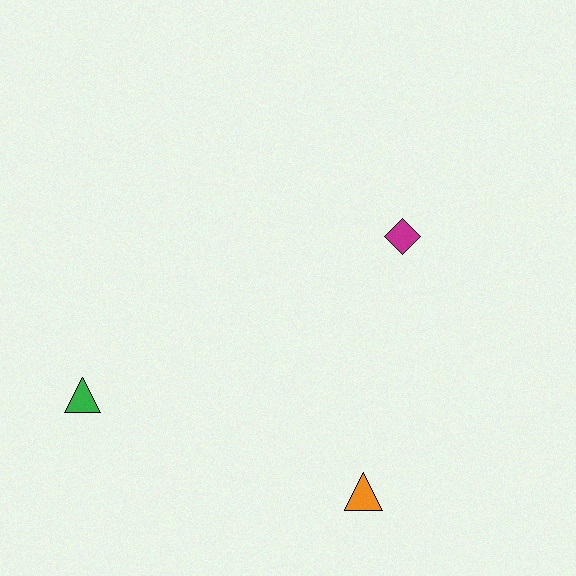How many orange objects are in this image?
There is 1 orange object.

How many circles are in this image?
There are no circles.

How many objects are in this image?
There are 3 objects.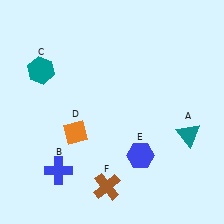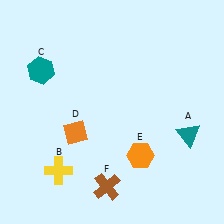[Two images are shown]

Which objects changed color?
B changed from blue to yellow. E changed from blue to orange.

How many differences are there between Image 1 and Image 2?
There are 2 differences between the two images.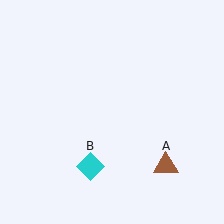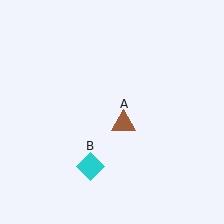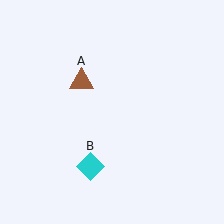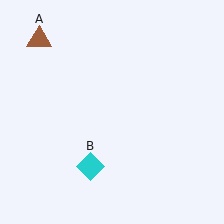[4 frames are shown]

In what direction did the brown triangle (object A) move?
The brown triangle (object A) moved up and to the left.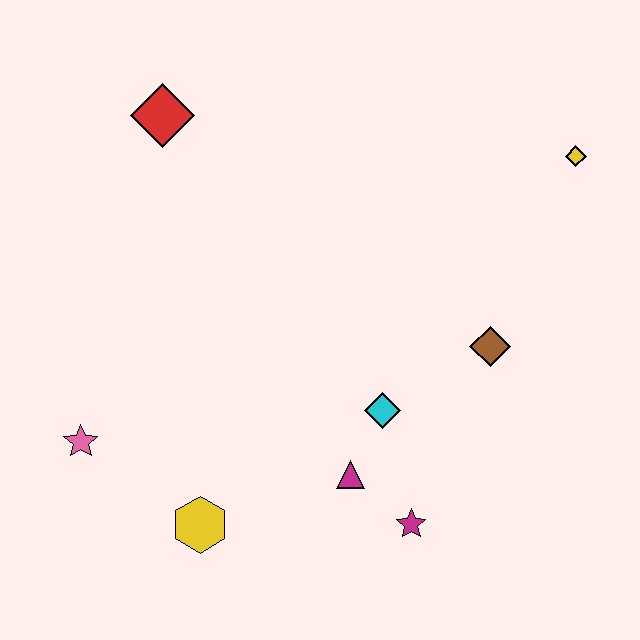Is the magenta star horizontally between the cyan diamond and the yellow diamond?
Yes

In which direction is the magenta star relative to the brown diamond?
The magenta star is below the brown diamond.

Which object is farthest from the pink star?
The yellow diamond is farthest from the pink star.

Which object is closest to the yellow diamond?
The brown diamond is closest to the yellow diamond.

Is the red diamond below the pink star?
No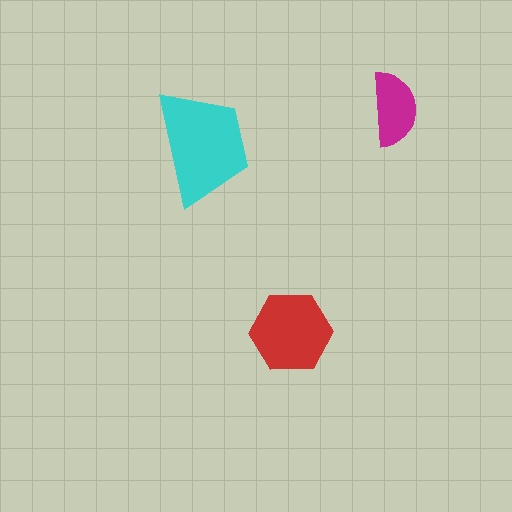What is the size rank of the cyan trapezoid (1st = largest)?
1st.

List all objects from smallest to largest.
The magenta semicircle, the red hexagon, the cyan trapezoid.